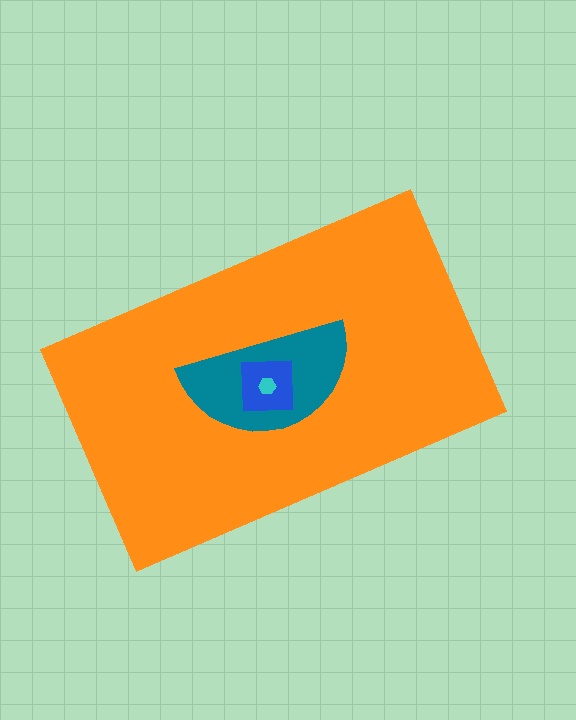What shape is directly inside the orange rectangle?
The teal semicircle.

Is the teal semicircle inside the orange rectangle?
Yes.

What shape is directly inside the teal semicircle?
The blue square.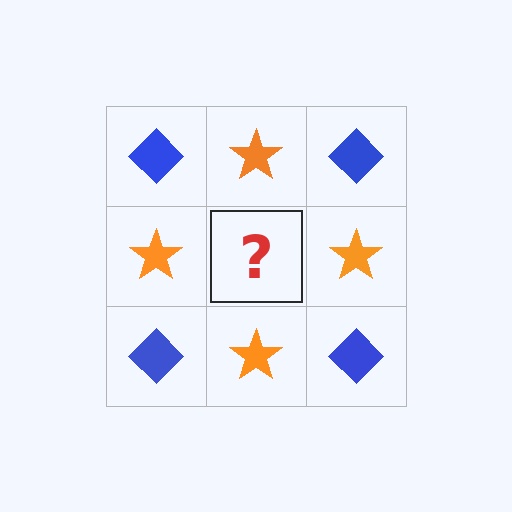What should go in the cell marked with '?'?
The missing cell should contain a blue diamond.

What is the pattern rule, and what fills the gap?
The rule is that it alternates blue diamond and orange star in a checkerboard pattern. The gap should be filled with a blue diamond.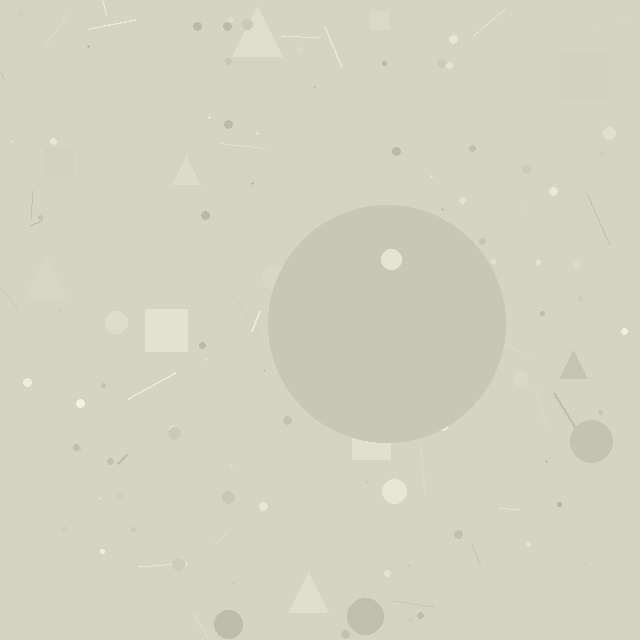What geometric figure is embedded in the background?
A circle is embedded in the background.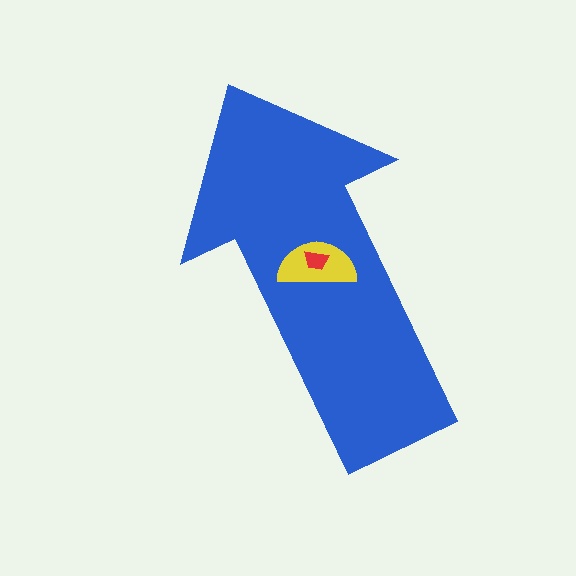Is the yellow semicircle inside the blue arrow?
Yes.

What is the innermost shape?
The red trapezoid.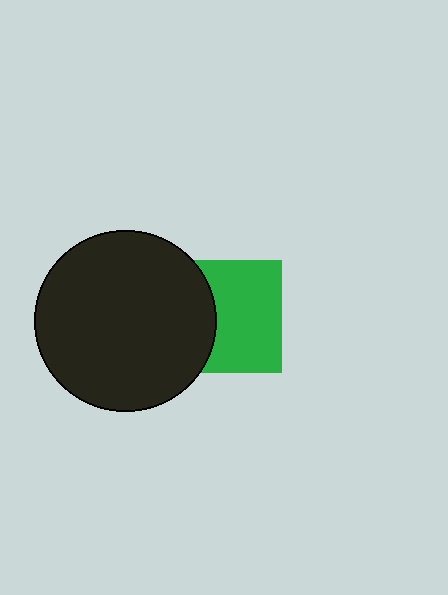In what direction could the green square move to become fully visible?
The green square could move right. That would shift it out from behind the black circle entirely.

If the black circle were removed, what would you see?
You would see the complete green square.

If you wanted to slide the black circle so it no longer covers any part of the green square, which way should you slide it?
Slide it left — that is the most direct way to separate the two shapes.